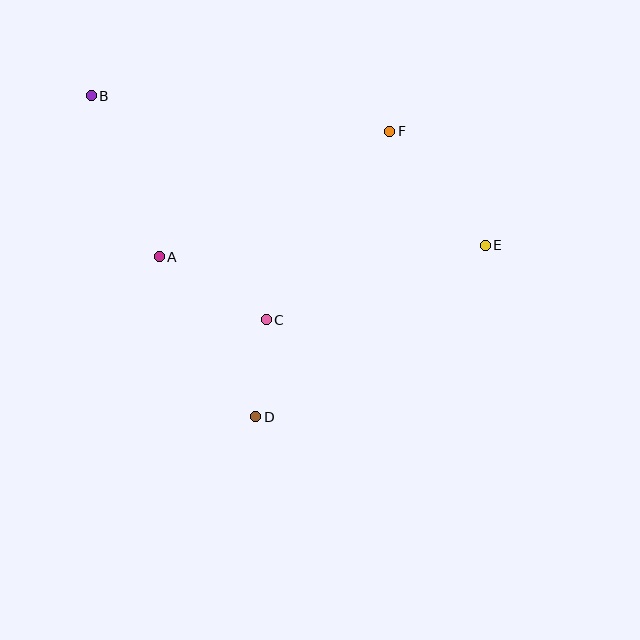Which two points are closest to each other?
Points C and D are closest to each other.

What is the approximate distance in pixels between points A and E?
The distance between A and E is approximately 326 pixels.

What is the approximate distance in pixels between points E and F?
The distance between E and F is approximately 149 pixels.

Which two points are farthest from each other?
Points B and E are farthest from each other.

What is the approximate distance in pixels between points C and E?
The distance between C and E is approximately 232 pixels.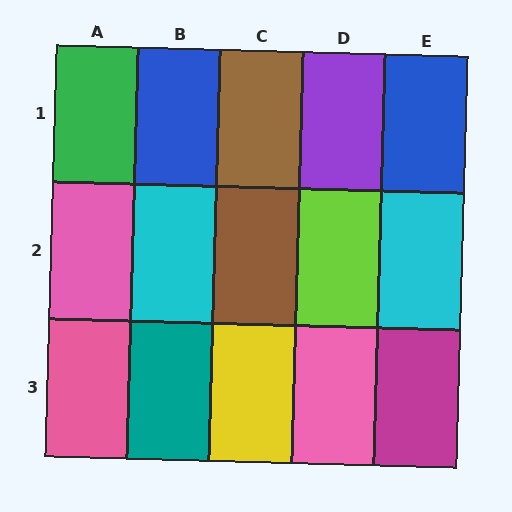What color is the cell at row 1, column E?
Blue.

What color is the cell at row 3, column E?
Magenta.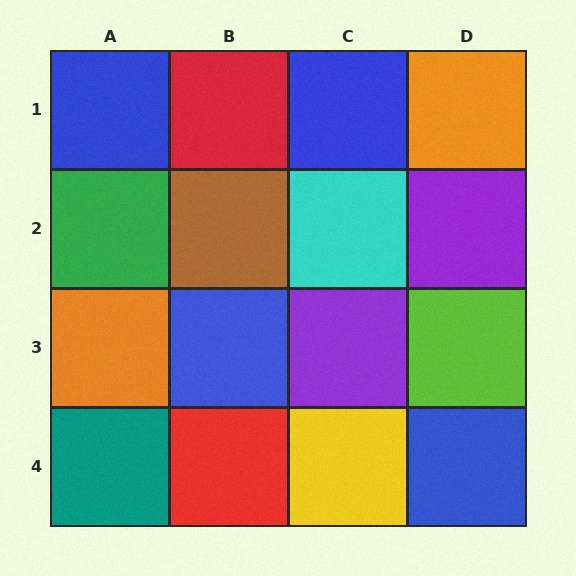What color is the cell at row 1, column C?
Blue.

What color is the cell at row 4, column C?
Yellow.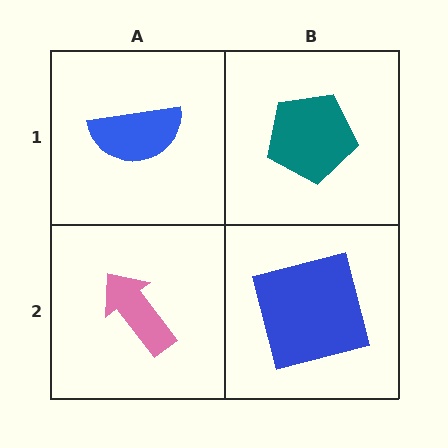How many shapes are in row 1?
2 shapes.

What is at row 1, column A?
A blue semicircle.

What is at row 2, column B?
A blue square.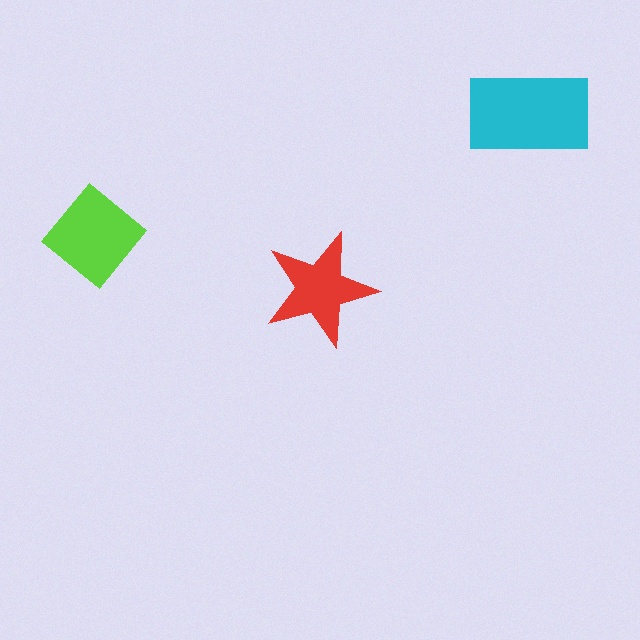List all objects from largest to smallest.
The cyan rectangle, the lime diamond, the red star.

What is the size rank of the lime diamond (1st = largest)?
2nd.